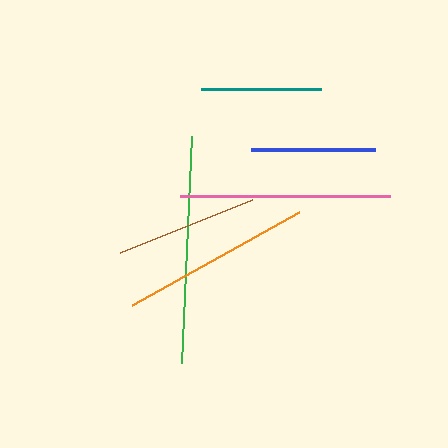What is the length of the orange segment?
The orange segment is approximately 191 pixels long.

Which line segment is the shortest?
The teal line is the shortest at approximately 120 pixels.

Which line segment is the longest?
The green line is the longest at approximately 228 pixels.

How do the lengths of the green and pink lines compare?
The green and pink lines are approximately the same length.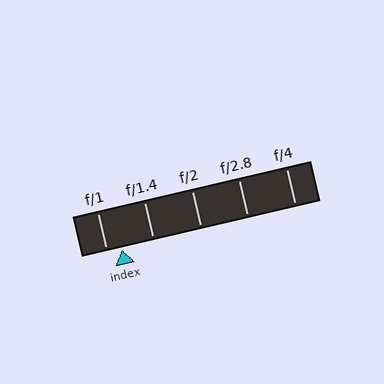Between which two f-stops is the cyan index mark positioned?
The index mark is between f/1 and f/1.4.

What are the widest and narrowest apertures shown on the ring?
The widest aperture shown is f/1 and the narrowest is f/4.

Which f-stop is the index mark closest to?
The index mark is closest to f/1.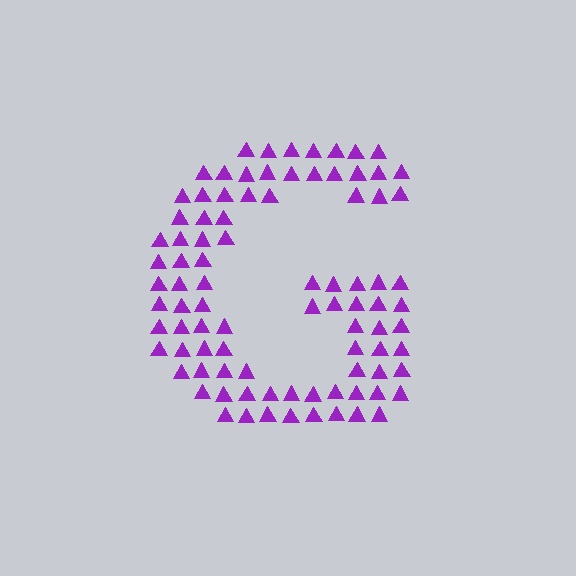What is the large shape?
The large shape is the letter G.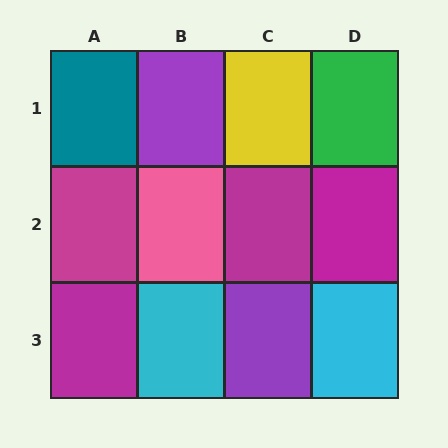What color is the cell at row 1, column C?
Yellow.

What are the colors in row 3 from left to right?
Magenta, cyan, purple, cyan.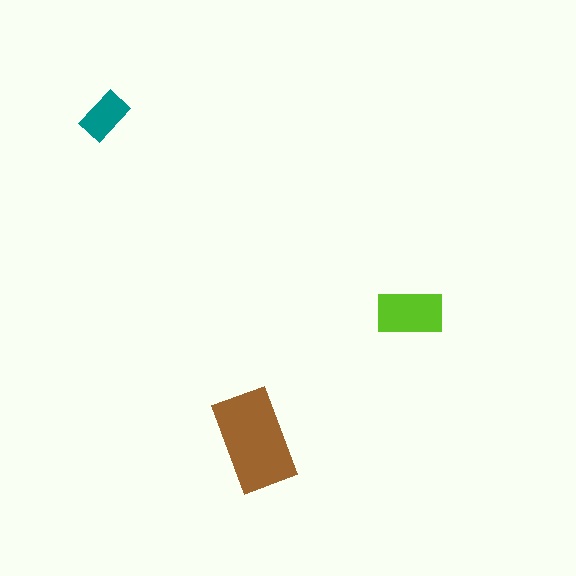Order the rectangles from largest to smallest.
the brown one, the lime one, the teal one.